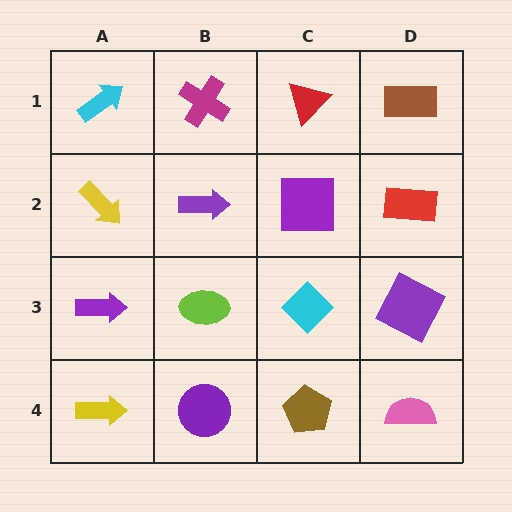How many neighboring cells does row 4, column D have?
2.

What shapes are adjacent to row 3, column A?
A yellow arrow (row 2, column A), a yellow arrow (row 4, column A), a lime ellipse (row 3, column B).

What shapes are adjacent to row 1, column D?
A red rectangle (row 2, column D), a red triangle (row 1, column C).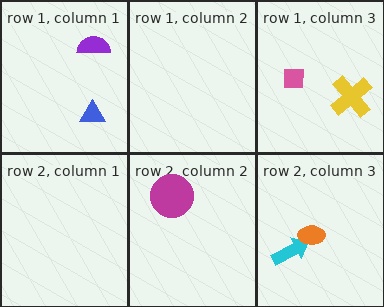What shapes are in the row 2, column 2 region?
The magenta circle.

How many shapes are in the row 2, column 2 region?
1.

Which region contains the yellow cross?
The row 1, column 3 region.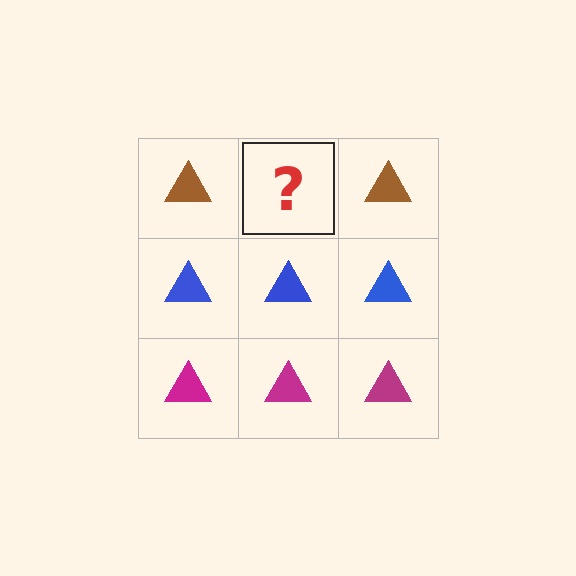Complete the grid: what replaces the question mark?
The question mark should be replaced with a brown triangle.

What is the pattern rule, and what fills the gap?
The rule is that each row has a consistent color. The gap should be filled with a brown triangle.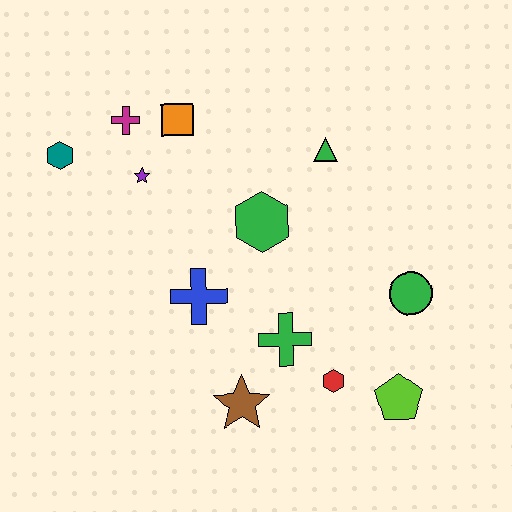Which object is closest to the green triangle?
The green hexagon is closest to the green triangle.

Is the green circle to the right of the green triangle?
Yes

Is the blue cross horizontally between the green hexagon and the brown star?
No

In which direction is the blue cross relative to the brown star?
The blue cross is above the brown star.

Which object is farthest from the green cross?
The teal hexagon is farthest from the green cross.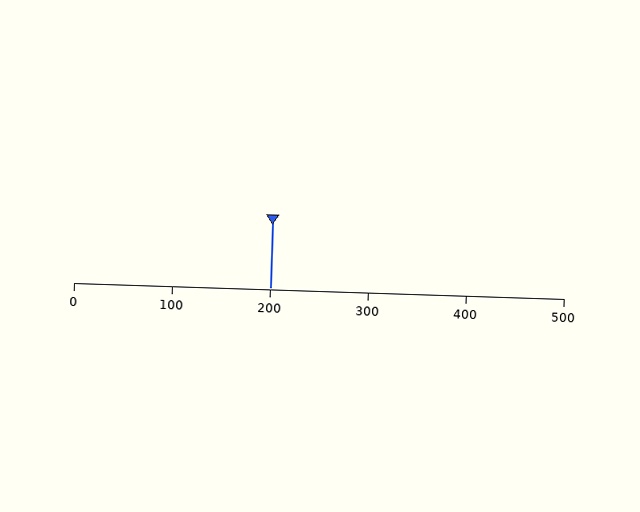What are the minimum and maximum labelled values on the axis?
The axis runs from 0 to 500.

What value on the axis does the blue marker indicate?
The marker indicates approximately 200.